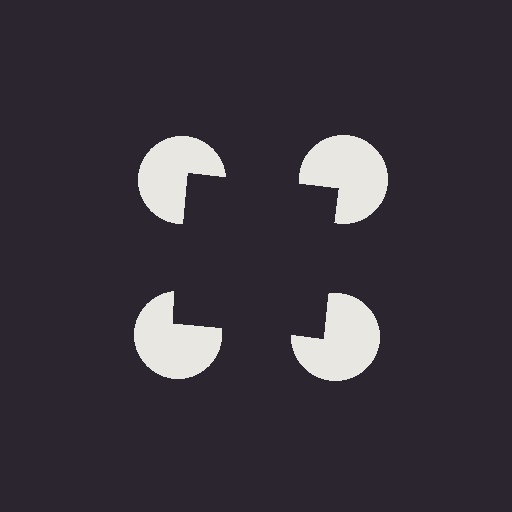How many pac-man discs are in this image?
There are 4 — one at each vertex of the illusory square.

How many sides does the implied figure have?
4 sides.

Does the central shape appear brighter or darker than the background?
It typically appears slightly darker than the background, even though no actual brightness change is drawn.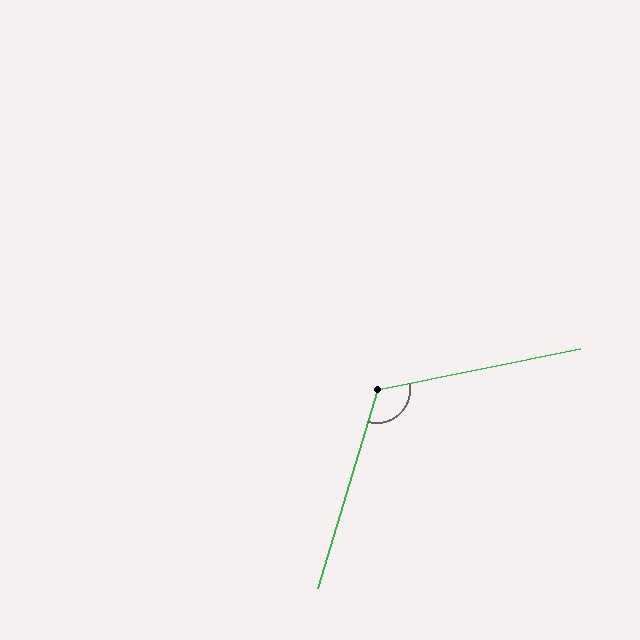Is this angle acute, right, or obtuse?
It is obtuse.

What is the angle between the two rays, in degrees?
Approximately 118 degrees.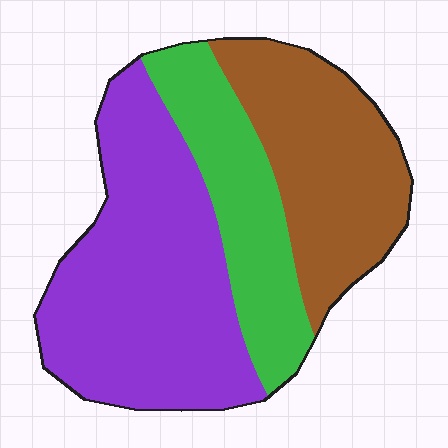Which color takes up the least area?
Green, at roughly 25%.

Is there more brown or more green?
Brown.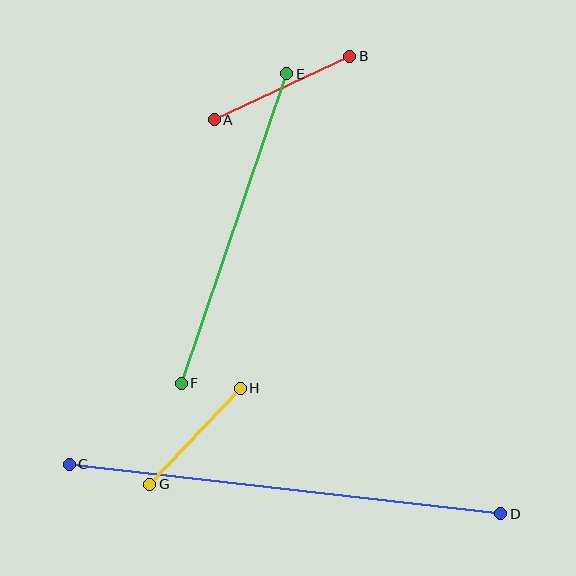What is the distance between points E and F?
The distance is approximately 327 pixels.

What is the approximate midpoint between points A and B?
The midpoint is at approximately (282, 88) pixels.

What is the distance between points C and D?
The distance is approximately 435 pixels.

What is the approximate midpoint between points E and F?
The midpoint is at approximately (234, 228) pixels.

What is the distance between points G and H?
The distance is approximately 132 pixels.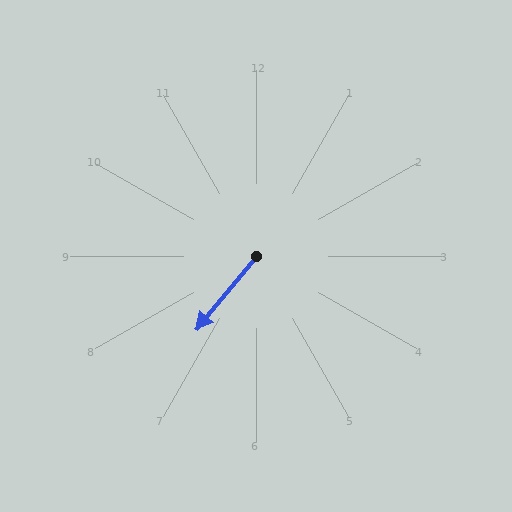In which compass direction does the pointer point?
Southwest.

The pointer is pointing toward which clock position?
Roughly 7 o'clock.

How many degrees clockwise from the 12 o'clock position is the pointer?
Approximately 219 degrees.